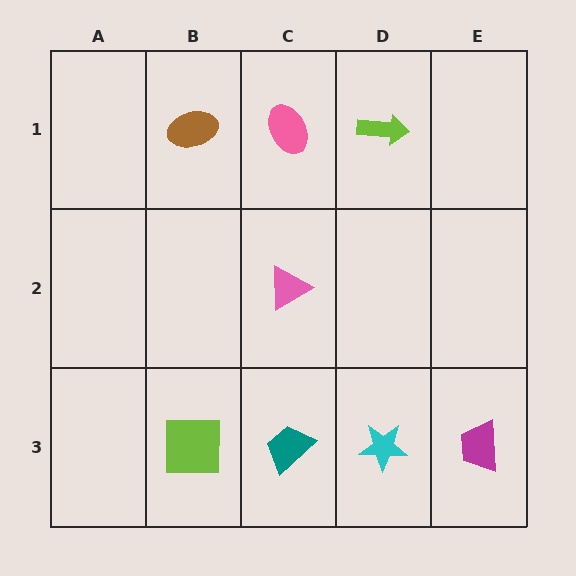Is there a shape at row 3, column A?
No, that cell is empty.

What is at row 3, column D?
A cyan star.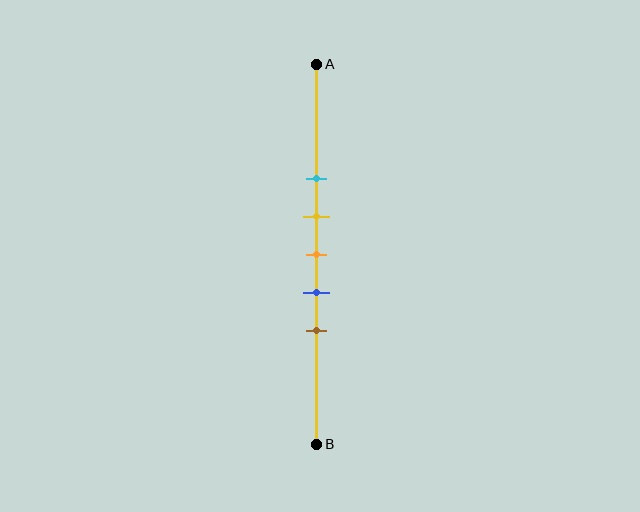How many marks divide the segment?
There are 5 marks dividing the segment.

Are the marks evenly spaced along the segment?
Yes, the marks are approximately evenly spaced.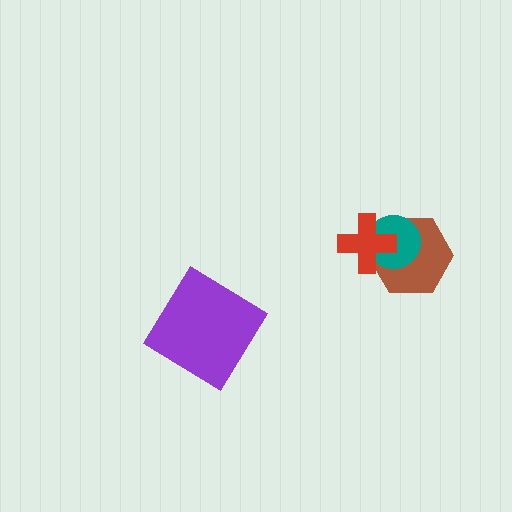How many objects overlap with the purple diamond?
0 objects overlap with the purple diamond.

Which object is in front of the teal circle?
The red cross is in front of the teal circle.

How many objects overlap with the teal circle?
2 objects overlap with the teal circle.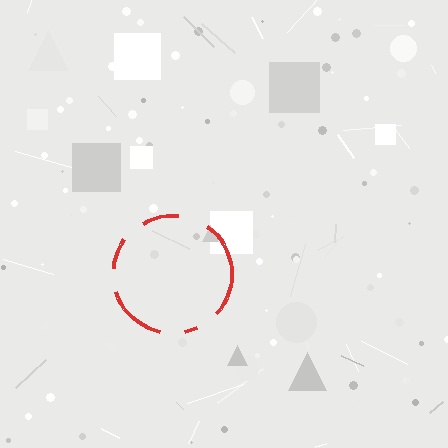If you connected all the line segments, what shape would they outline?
They would outline a circle.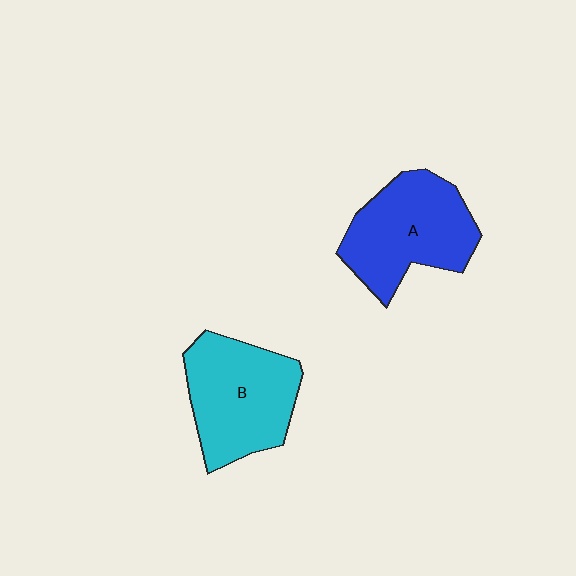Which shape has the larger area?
Shape B (cyan).